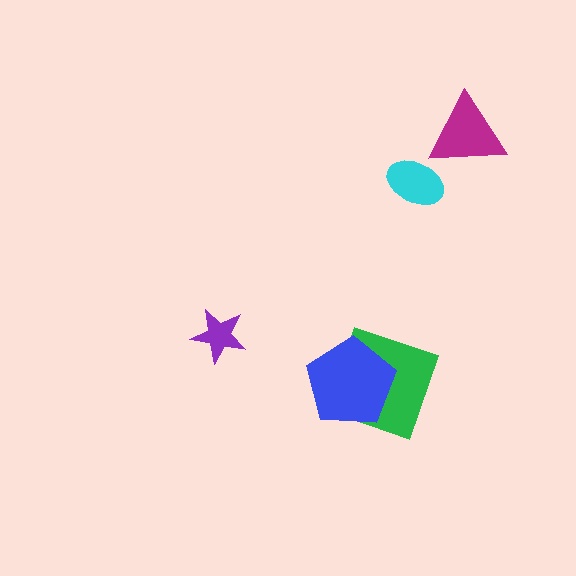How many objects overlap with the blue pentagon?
1 object overlaps with the blue pentagon.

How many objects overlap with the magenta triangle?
0 objects overlap with the magenta triangle.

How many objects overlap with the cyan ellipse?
0 objects overlap with the cyan ellipse.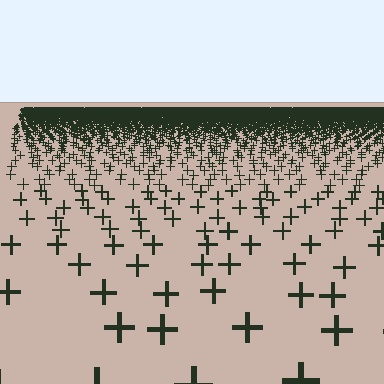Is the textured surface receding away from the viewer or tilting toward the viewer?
The surface is receding away from the viewer. Texture elements get smaller and denser toward the top.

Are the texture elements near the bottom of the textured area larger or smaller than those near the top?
Larger. Near the bottom, elements are closer to the viewer and appear at a bigger on-screen size.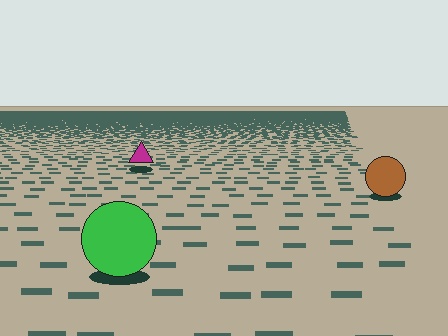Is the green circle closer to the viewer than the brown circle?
Yes. The green circle is closer — you can tell from the texture gradient: the ground texture is coarser near it.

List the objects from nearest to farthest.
From nearest to farthest: the green circle, the brown circle, the magenta triangle.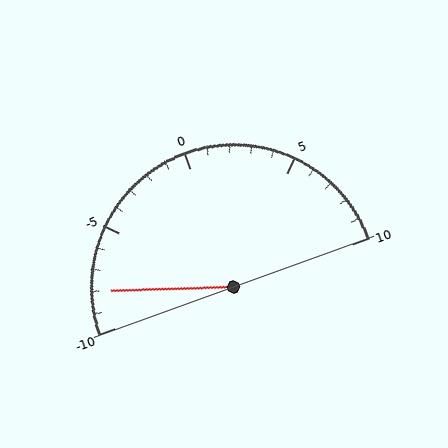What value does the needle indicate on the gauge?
The needle indicates approximately -8.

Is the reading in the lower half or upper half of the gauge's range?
The reading is in the lower half of the range (-10 to 10).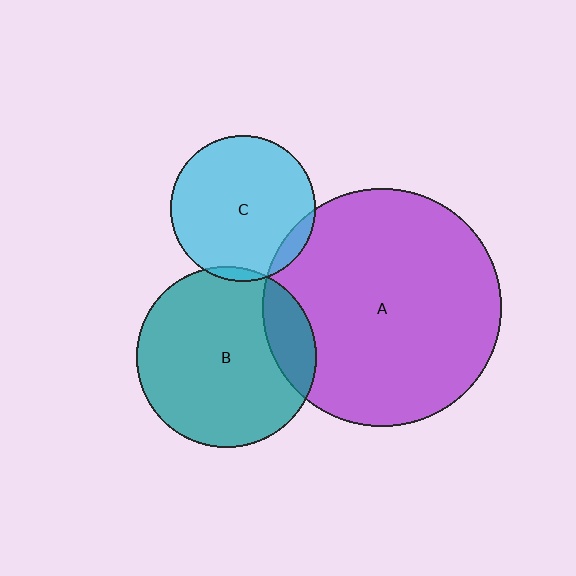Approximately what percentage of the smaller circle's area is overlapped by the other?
Approximately 15%.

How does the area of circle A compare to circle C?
Approximately 2.7 times.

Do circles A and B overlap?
Yes.